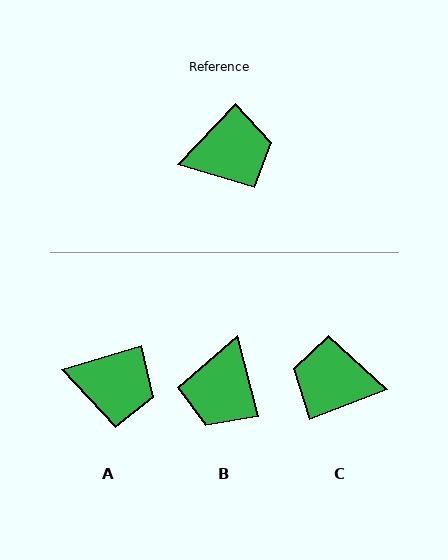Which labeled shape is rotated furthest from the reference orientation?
C, about 154 degrees away.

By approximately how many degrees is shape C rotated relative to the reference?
Approximately 154 degrees counter-clockwise.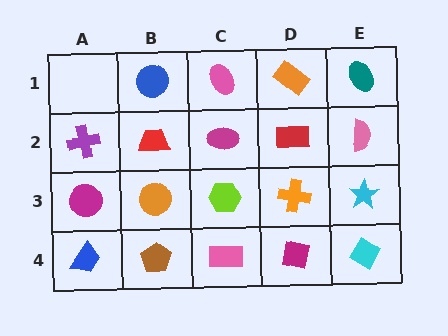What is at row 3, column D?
An orange cross.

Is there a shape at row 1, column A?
No, that cell is empty.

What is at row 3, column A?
A magenta circle.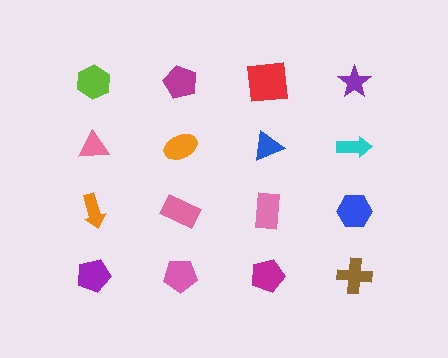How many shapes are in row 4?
4 shapes.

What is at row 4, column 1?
A purple pentagon.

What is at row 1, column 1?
A lime hexagon.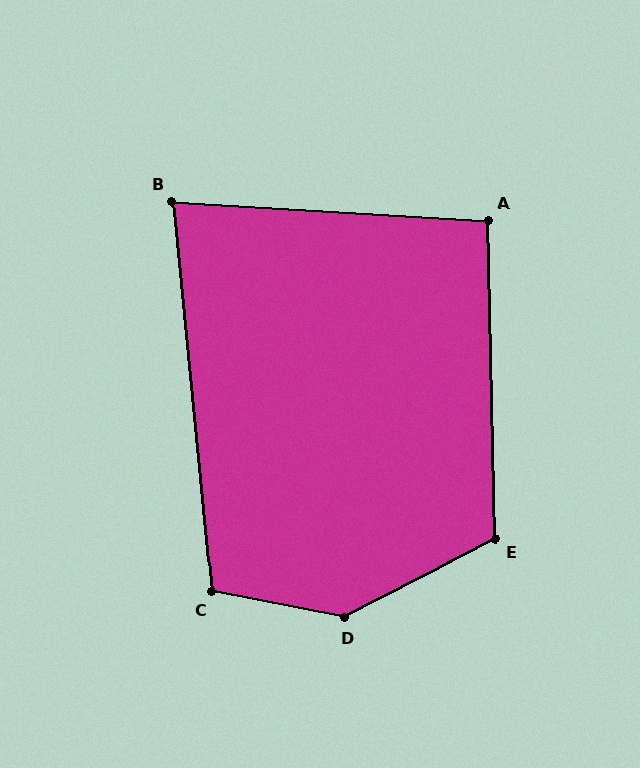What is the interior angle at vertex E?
Approximately 116 degrees (obtuse).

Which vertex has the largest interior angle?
D, at approximately 142 degrees.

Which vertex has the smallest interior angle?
B, at approximately 81 degrees.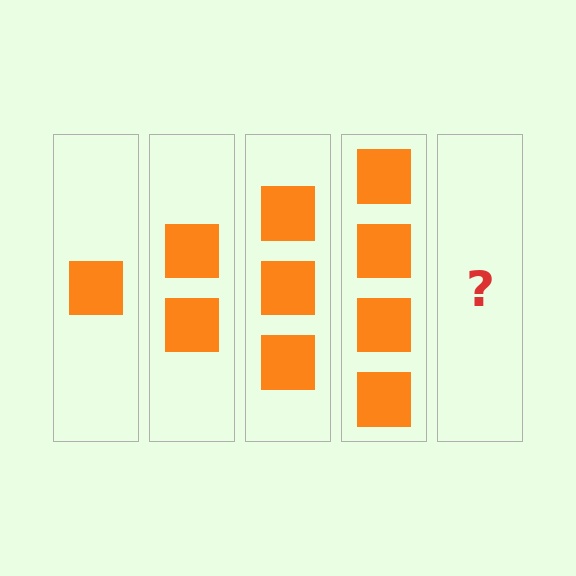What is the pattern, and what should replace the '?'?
The pattern is that each step adds one more square. The '?' should be 5 squares.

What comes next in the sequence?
The next element should be 5 squares.